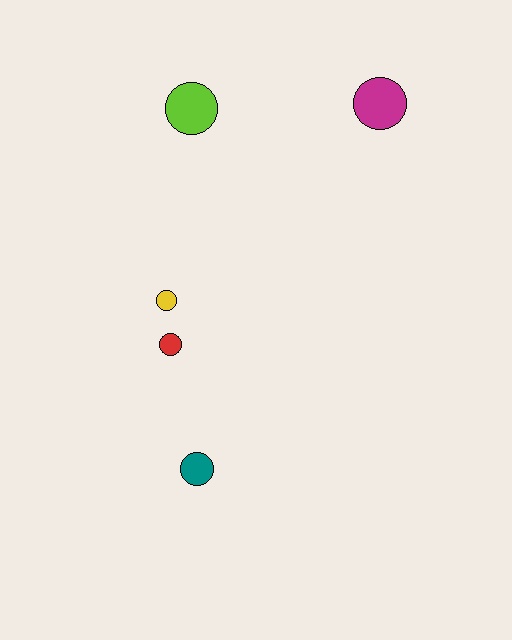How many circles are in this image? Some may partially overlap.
There are 5 circles.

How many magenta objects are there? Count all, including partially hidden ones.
There is 1 magenta object.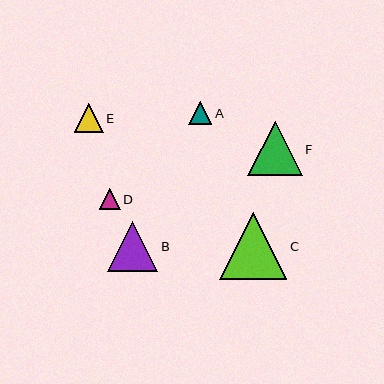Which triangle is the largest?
Triangle C is the largest with a size of approximately 67 pixels.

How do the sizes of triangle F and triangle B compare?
Triangle F and triangle B are approximately the same size.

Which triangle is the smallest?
Triangle D is the smallest with a size of approximately 21 pixels.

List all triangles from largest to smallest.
From largest to smallest: C, F, B, E, A, D.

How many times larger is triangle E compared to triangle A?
Triangle E is approximately 1.2 times the size of triangle A.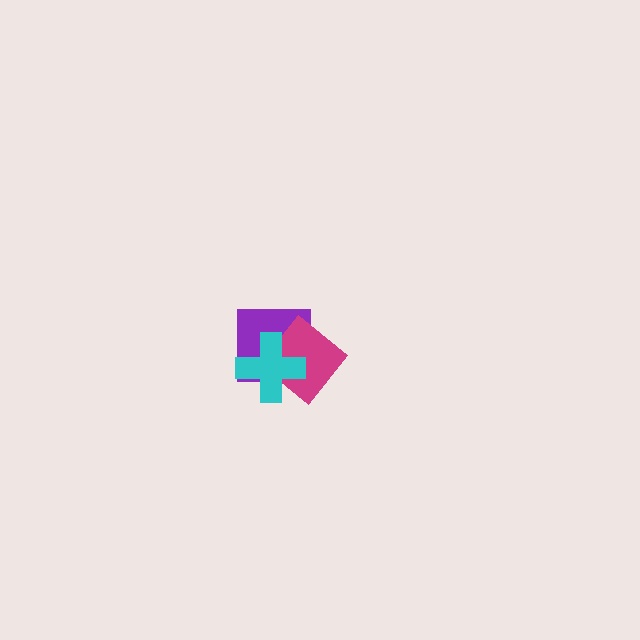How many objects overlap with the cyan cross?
2 objects overlap with the cyan cross.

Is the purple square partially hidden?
Yes, it is partially covered by another shape.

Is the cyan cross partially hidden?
No, no other shape covers it.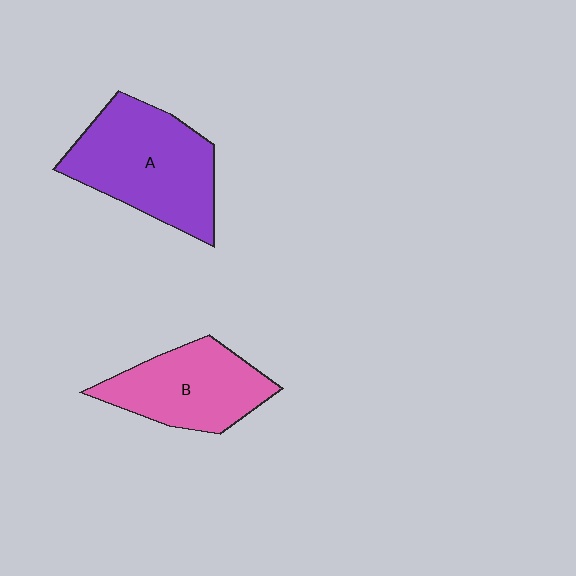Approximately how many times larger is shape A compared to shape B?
Approximately 1.3 times.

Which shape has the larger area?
Shape A (purple).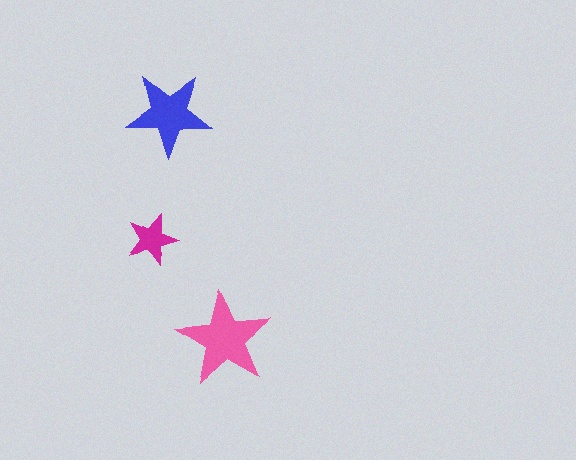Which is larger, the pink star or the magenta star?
The pink one.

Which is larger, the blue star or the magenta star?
The blue one.